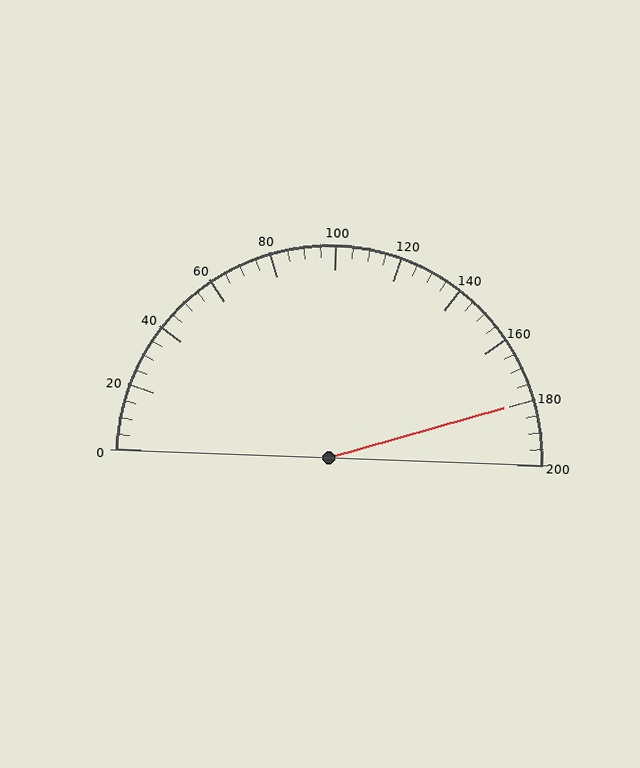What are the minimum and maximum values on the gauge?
The gauge ranges from 0 to 200.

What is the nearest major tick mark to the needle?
The nearest major tick mark is 180.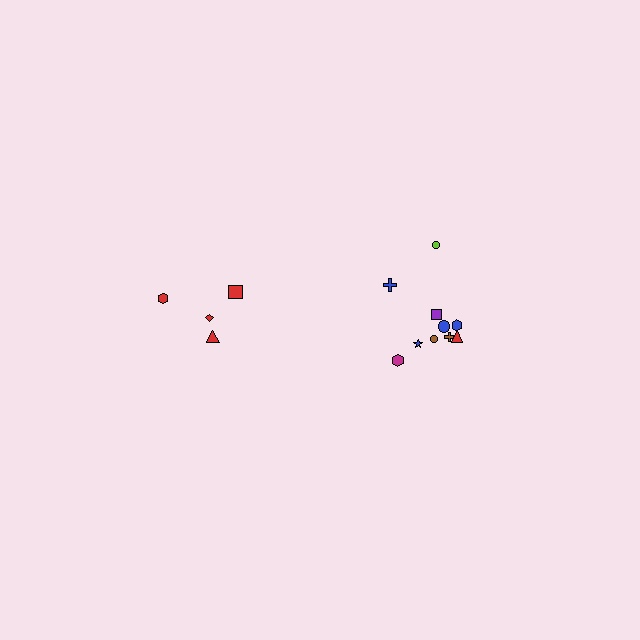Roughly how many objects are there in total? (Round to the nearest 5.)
Roughly 15 objects in total.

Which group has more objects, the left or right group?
The right group.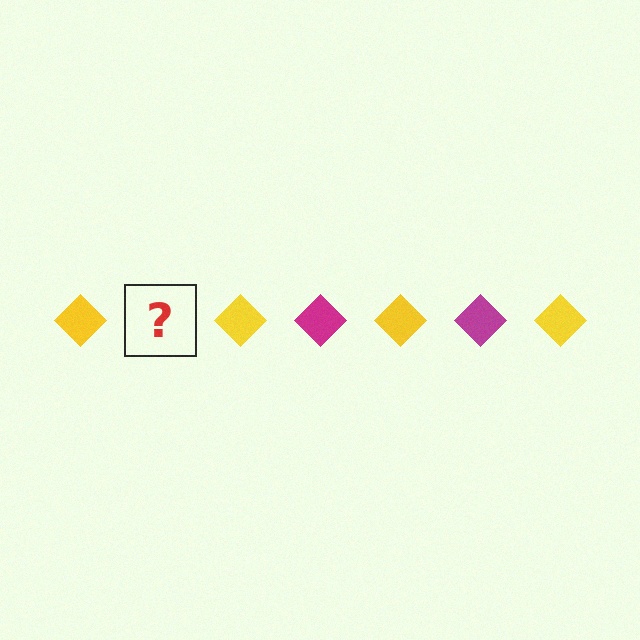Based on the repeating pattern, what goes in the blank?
The blank should be a magenta diamond.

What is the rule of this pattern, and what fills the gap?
The rule is that the pattern cycles through yellow, magenta diamonds. The gap should be filled with a magenta diamond.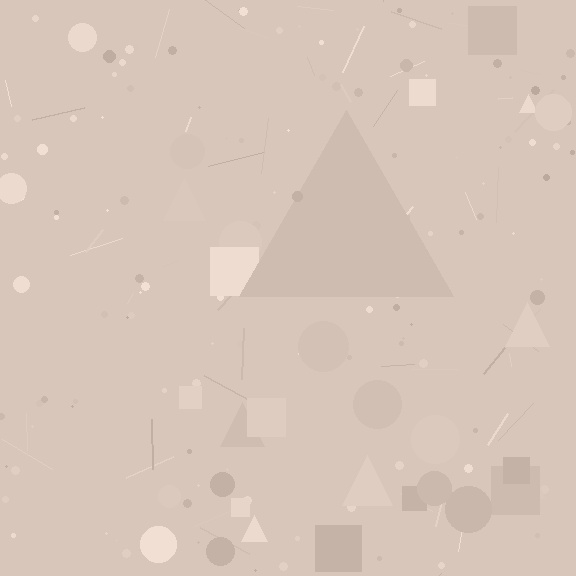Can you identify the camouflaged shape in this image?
The camouflaged shape is a triangle.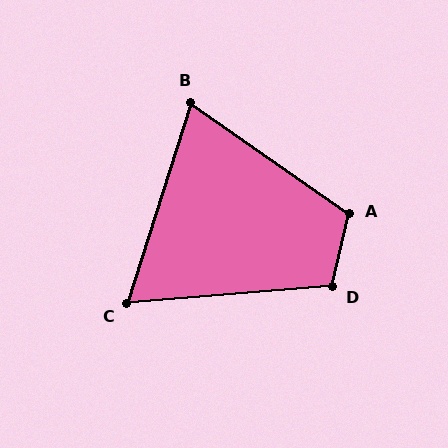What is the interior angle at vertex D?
Approximately 107 degrees (obtuse).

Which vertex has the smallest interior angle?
C, at approximately 68 degrees.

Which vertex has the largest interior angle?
A, at approximately 112 degrees.